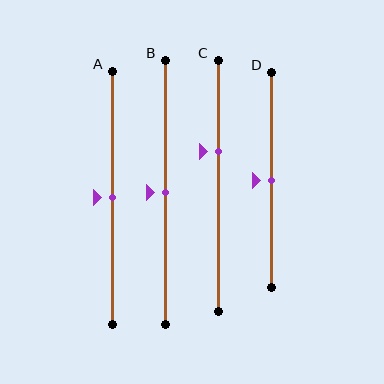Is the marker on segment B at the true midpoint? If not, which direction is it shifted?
Yes, the marker on segment B is at the true midpoint.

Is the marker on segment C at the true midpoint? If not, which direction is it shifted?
No, the marker on segment C is shifted upward by about 14% of the segment length.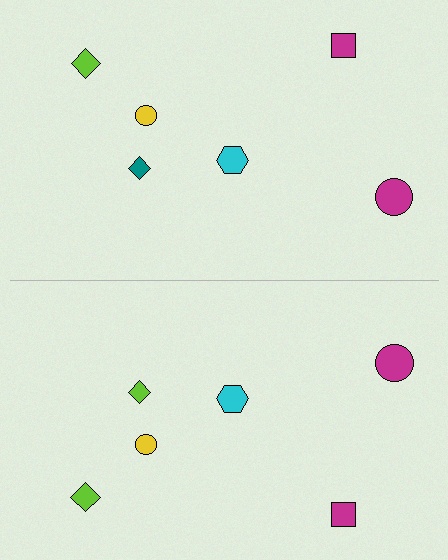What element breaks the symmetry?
The lime diamond on the bottom side breaks the symmetry — its mirror counterpart is teal.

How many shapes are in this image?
There are 12 shapes in this image.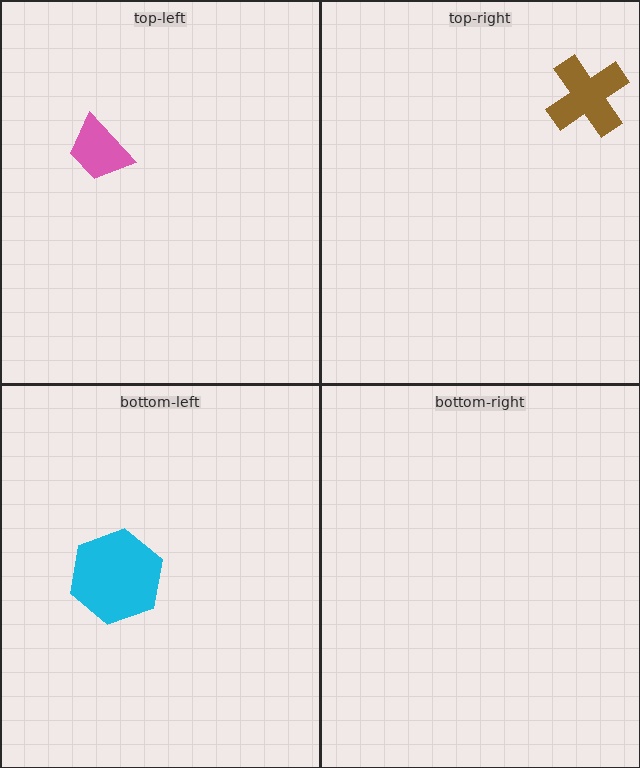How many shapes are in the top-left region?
1.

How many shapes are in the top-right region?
1.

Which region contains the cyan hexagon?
The bottom-left region.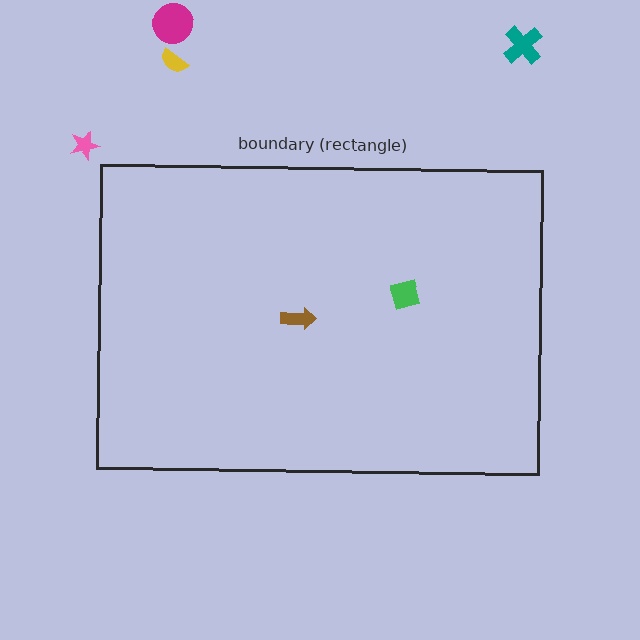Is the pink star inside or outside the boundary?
Outside.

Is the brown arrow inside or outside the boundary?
Inside.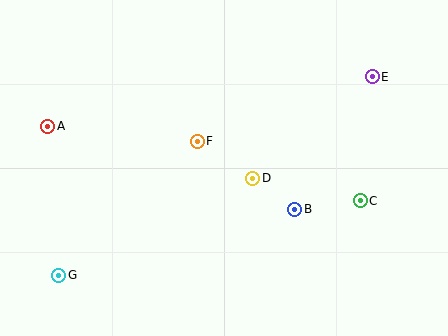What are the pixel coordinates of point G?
Point G is at (59, 275).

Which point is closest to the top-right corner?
Point E is closest to the top-right corner.